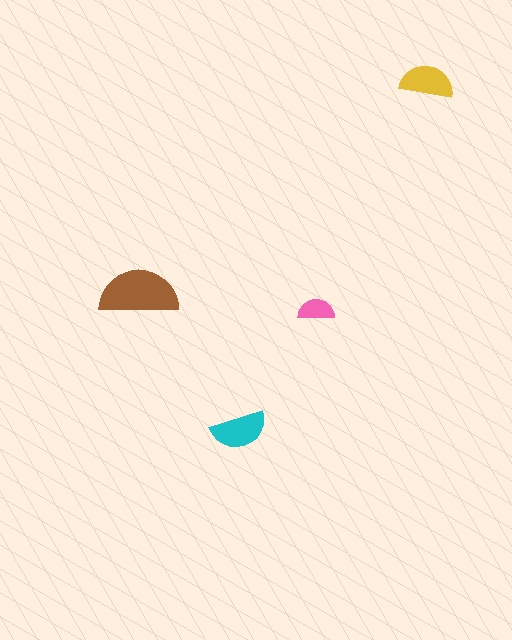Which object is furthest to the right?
The yellow semicircle is rightmost.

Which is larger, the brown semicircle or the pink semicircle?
The brown one.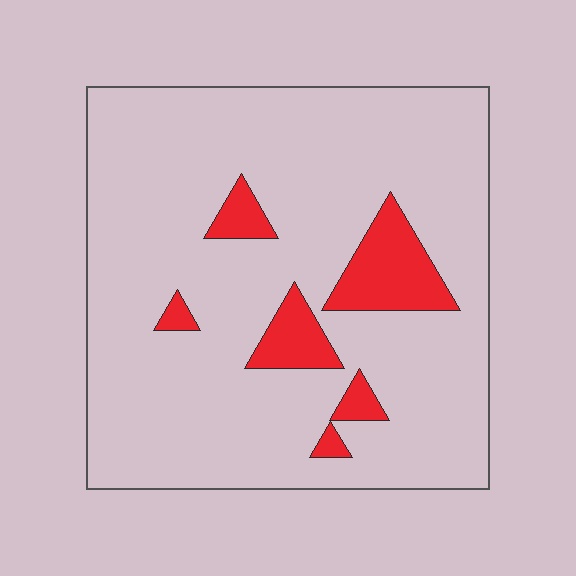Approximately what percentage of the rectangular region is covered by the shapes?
Approximately 10%.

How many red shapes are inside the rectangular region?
6.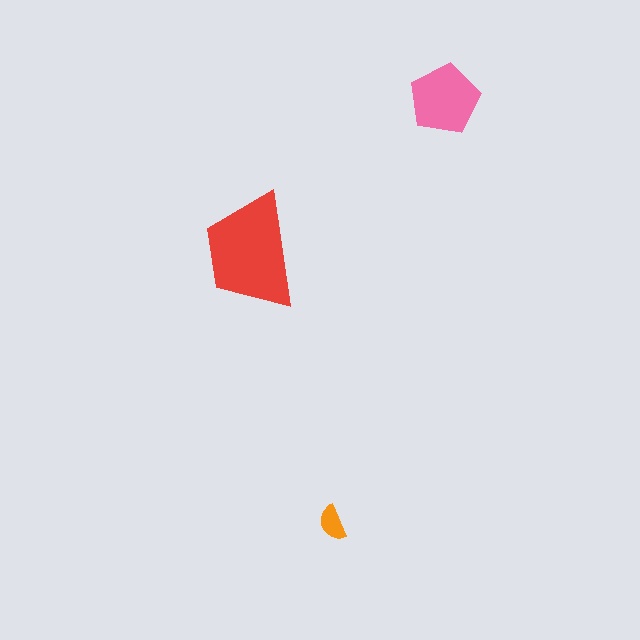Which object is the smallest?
The orange semicircle.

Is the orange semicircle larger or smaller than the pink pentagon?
Smaller.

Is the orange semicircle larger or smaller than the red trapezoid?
Smaller.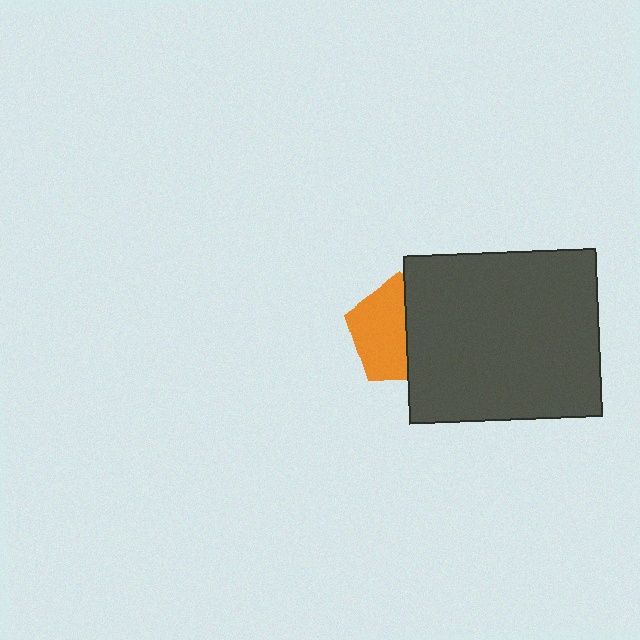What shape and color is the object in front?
The object in front is a dark gray rectangle.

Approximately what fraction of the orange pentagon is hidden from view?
Roughly 45% of the orange pentagon is hidden behind the dark gray rectangle.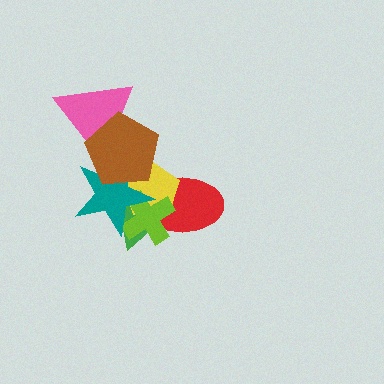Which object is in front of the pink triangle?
The brown pentagon is in front of the pink triangle.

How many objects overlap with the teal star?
5 objects overlap with the teal star.